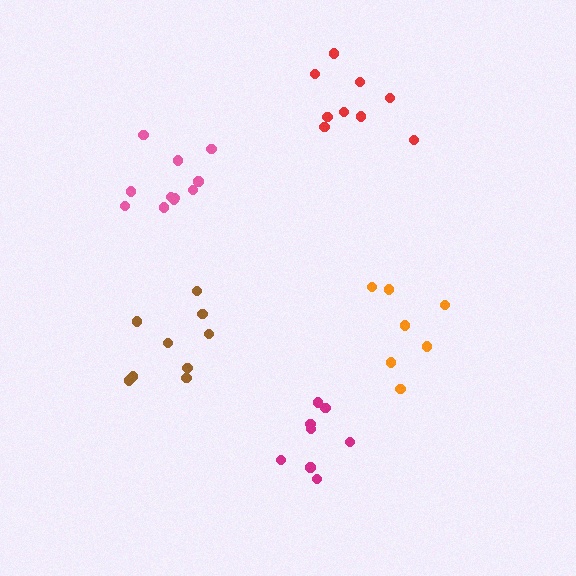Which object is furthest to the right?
The orange cluster is rightmost.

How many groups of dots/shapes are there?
There are 5 groups.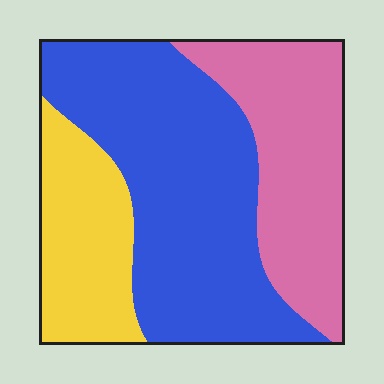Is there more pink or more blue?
Blue.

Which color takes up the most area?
Blue, at roughly 50%.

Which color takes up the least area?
Yellow, at roughly 20%.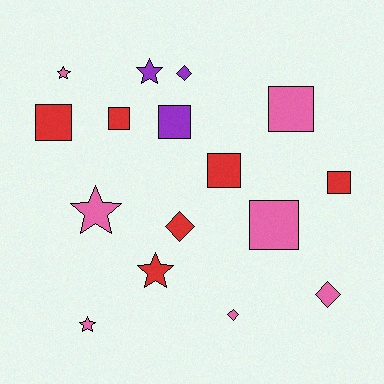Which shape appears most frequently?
Square, with 7 objects.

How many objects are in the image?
There are 16 objects.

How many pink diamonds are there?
There are 2 pink diamonds.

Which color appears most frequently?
Pink, with 7 objects.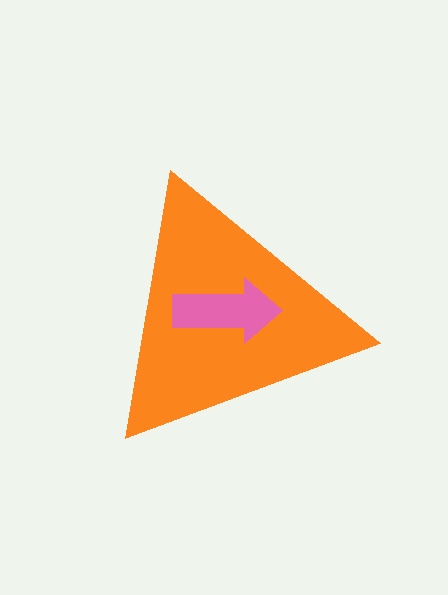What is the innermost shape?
The pink arrow.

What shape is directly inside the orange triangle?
The pink arrow.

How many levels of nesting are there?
2.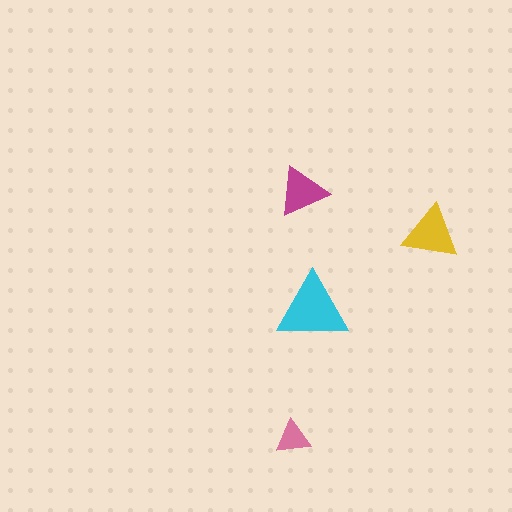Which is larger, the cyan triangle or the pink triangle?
The cyan one.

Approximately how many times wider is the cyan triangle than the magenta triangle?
About 1.5 times wider.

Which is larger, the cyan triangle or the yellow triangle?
The cyan one.